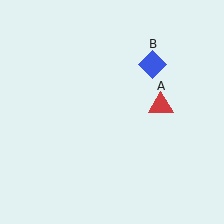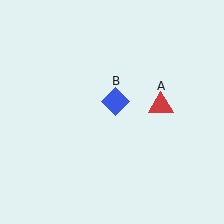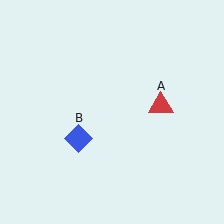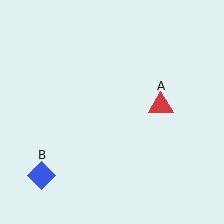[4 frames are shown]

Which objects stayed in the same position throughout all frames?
Red triangle (object A) remained stationary.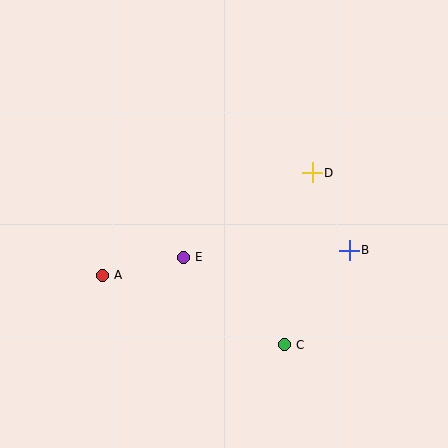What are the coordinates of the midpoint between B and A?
The midpoint between B and A is at (226, 263).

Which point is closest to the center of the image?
Point E at (183, 257) is closest to the center.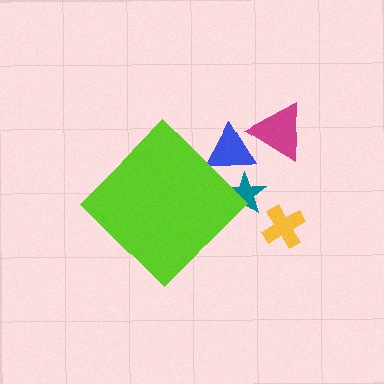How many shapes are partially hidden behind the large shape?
2 shapes are partially hidden.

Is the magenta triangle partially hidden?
No, the magenta triangle is fully visible.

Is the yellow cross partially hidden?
No, the yellow cross is fully visible.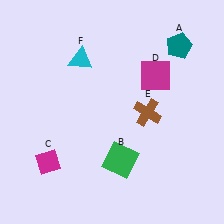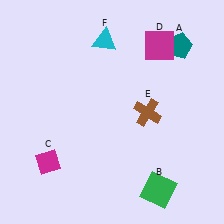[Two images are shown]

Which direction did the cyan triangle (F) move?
The cyan triangle (F) moved right.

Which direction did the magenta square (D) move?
The magenta square (D) moved up.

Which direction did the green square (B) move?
The green square (B) moved right.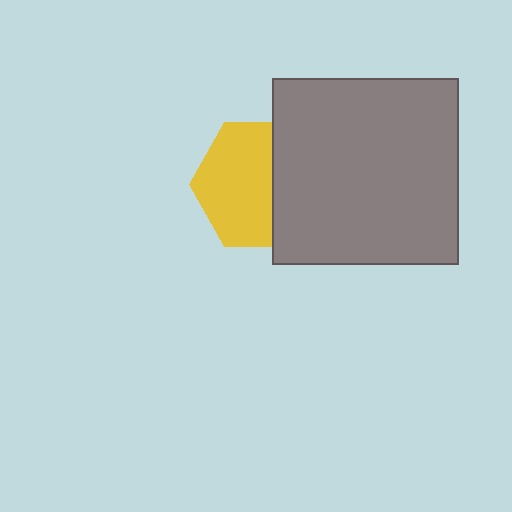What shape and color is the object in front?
The object in front is a gray square.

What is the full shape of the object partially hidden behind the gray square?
The partially hidden object is a yellow hexagon.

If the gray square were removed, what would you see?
You would see the complete yellow hexagon.